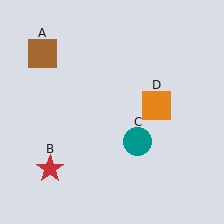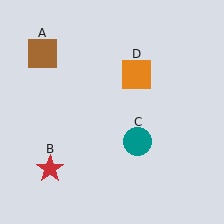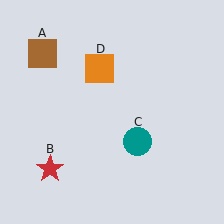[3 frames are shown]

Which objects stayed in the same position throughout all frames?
Brown square (object A) and red star (object B) and teal circle (object C) remained stationary.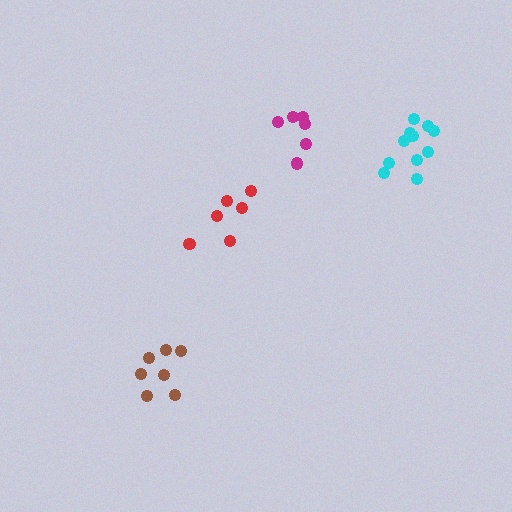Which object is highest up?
The magenta cluster is topmost.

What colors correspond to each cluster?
The clusters are colored: brown, magenta, red, cyan.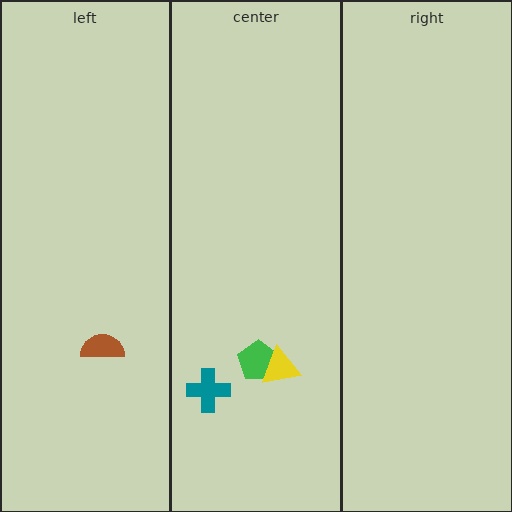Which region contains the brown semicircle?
The left region.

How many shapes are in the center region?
3.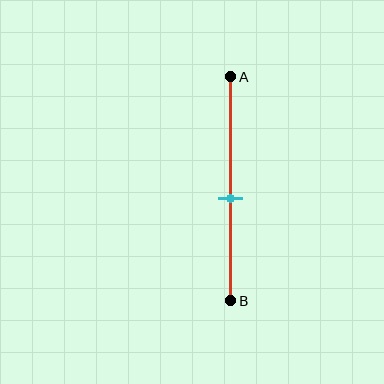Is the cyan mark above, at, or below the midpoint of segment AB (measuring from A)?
The cyan mark is below the midpoint of segment AB.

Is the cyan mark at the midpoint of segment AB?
No, the mark is at about 55% from A, not at the 50% midpoint.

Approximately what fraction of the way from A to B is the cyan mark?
The cyan mark is approximately 55% of the way from A to B.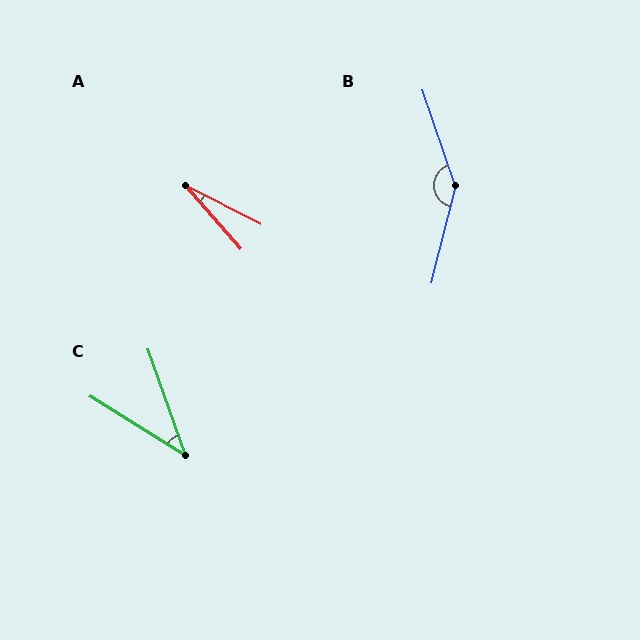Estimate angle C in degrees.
Approximately 38 degrees.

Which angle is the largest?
B, at approximately 147 degrees.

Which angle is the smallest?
A, at approximately 22 degrees.